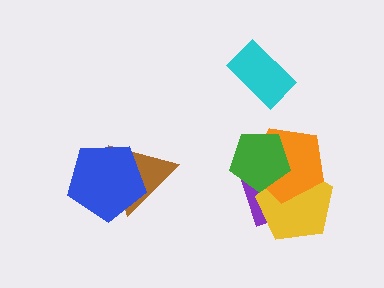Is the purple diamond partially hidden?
Yes, it is partially covered by another shape.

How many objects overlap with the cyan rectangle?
0 objects overlap with the cyan rectangle.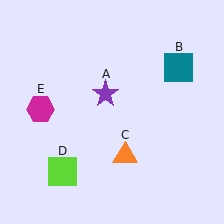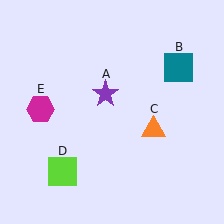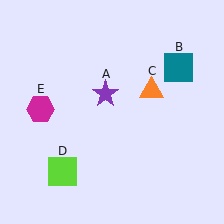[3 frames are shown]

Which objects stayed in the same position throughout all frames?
Purple star (object A) and teal square (object B) and lime square (object D) and magenta hexagon (object E) remained stationary.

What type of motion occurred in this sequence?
The orange triangle (object C) rotated counterclockwise around the center of the scene.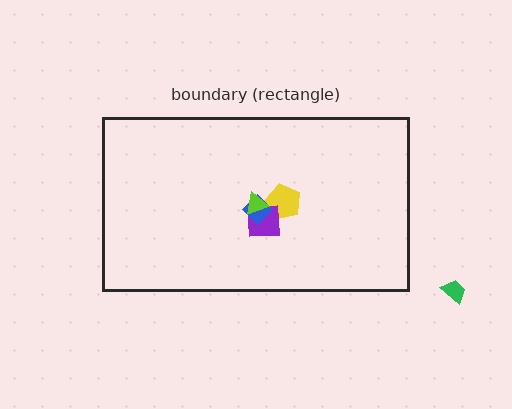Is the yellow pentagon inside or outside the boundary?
Inside.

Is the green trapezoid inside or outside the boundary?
Outside.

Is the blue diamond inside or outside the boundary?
Inside.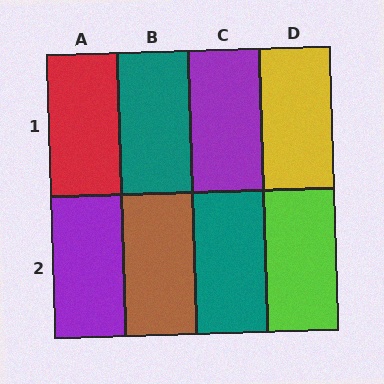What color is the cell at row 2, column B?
Brown.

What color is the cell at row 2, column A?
Purple.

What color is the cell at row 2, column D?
Lime.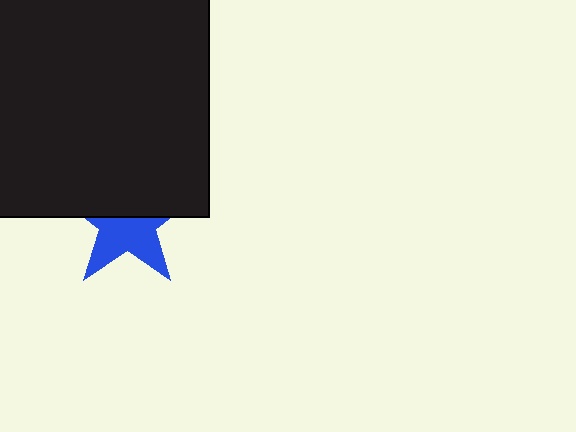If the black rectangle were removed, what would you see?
You would see the complete blue star.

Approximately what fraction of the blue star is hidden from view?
Roughly 50% of the blue star is hidden behind the black rectangle.